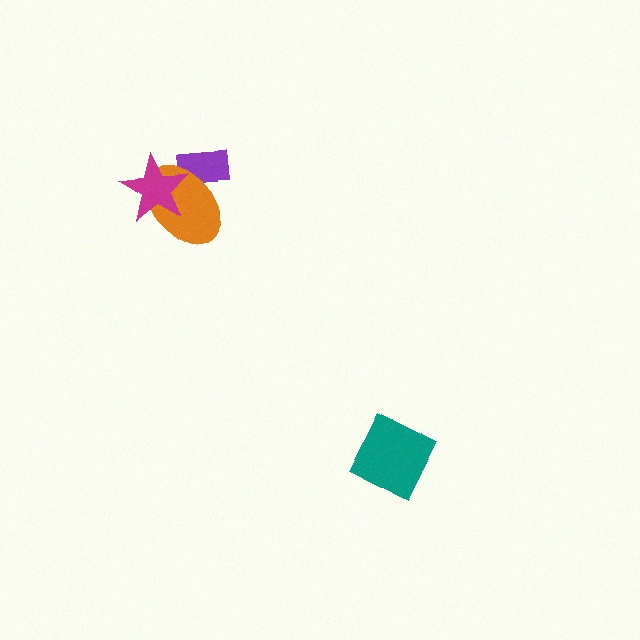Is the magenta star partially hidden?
No, no other shape covers it.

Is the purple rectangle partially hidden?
Yes, it is partially covered by another shape.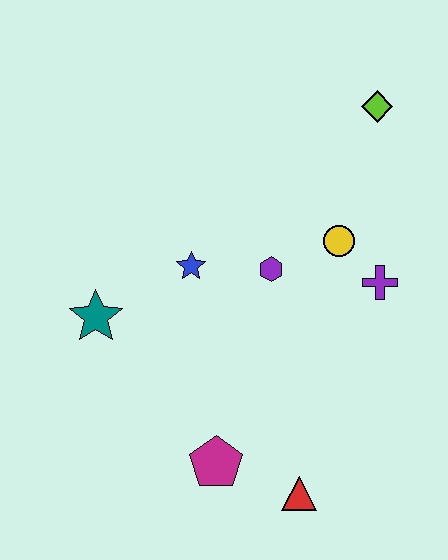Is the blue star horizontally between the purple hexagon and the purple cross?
No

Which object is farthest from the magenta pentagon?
The lime diamond is farthest from the magenta pentagon.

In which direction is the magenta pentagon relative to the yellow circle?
The magenta pentagon is below the yellow circle.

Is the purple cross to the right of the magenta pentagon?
Yes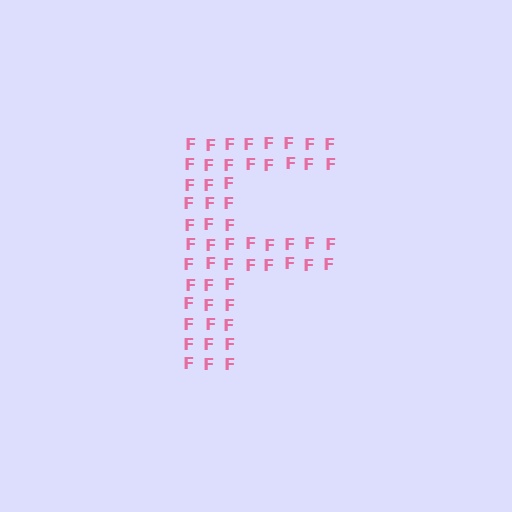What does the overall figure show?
The overall figure shows the letter F.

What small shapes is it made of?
It is made of small letter F's.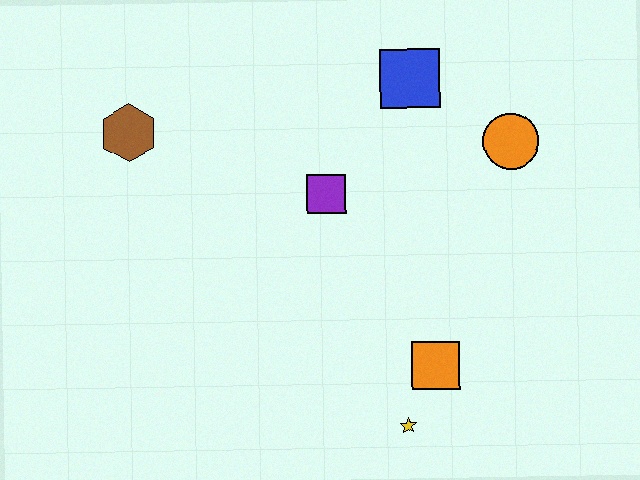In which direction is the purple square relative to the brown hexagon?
The purple square is to the right of the brown hexagon.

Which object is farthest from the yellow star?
The brown hexagon is farthest from the yellow star.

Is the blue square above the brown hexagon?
Yes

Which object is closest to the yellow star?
The orange square is closest to the yellow star.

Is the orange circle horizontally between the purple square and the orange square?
No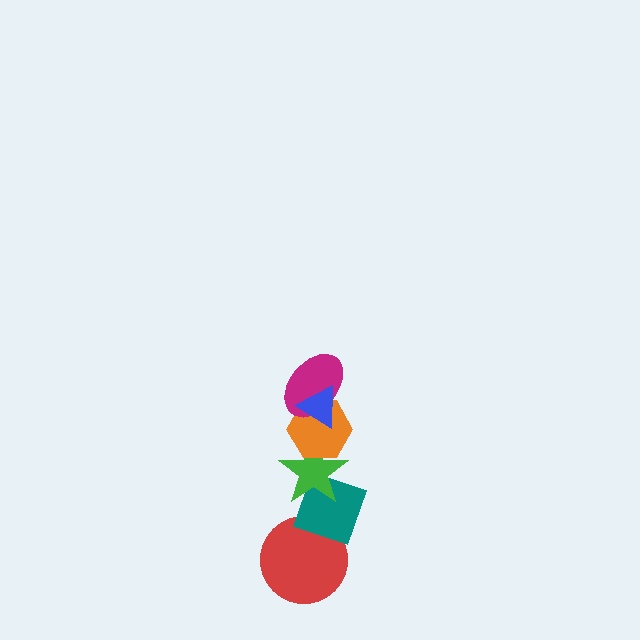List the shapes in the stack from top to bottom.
From top to bottom: the blue triangle, the magenta ellipse, the orange hexagon, the green star, the teal diamond, the red circle.